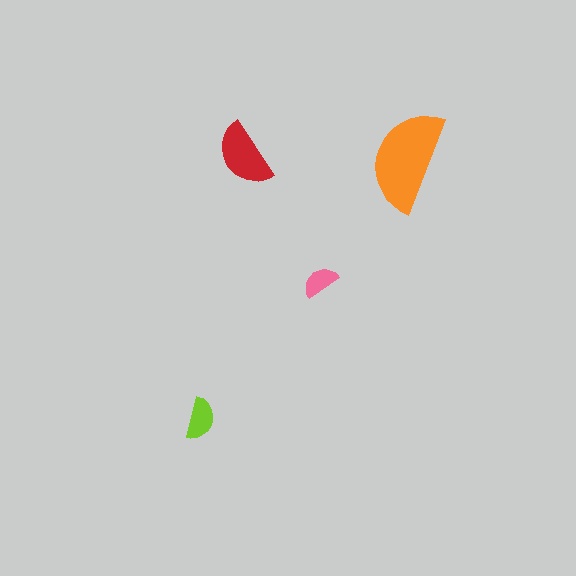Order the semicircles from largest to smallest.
the orange one, the red one, the lime one, the pink one.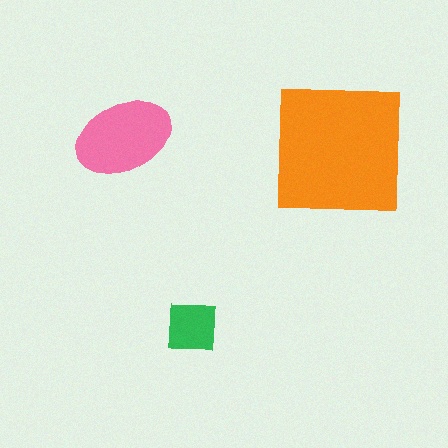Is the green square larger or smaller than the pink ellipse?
Smaller.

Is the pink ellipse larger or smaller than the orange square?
Smaller.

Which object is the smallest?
The green square.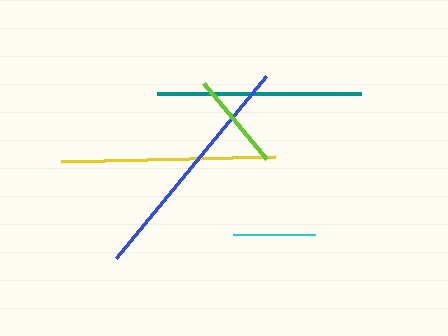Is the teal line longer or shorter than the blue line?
The blue line is longer than the teal line.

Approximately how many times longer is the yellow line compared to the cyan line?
The yellow line is approximately 2.6 times the length of the cyan line.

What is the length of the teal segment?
The teal segment is approximately 204 pixels long.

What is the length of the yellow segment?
The yellow segment is approximately 214 pixels long.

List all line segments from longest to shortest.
From longest to shortest: blue, yellow, teal, lime, cyan.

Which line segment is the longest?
The blue line is the longest at approximately 235 pixels.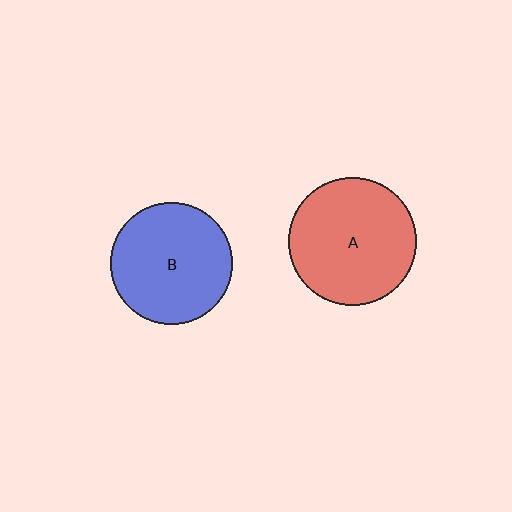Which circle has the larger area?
Circle A (red).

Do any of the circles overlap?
No, none of the circles overlap.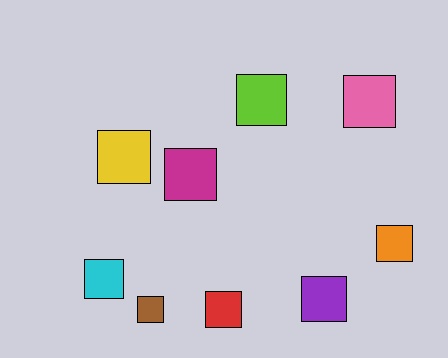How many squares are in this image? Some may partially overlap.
There are 9 squares.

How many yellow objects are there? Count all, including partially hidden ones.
There is 1 yellow object.